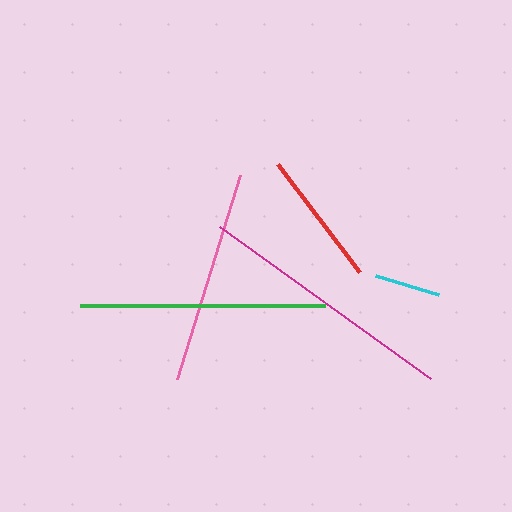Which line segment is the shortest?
The cyan line is the shortest at approximately 67 pixels.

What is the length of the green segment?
The green segment is approximately 246 pixels long.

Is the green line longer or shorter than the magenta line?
The magenta line is longer than the green line.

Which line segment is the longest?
The magenta line is the longest at approximately 260 pixels.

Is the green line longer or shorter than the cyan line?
The green line is longer than the cyan line.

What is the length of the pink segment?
The pink segment is approximately 213 pixels long.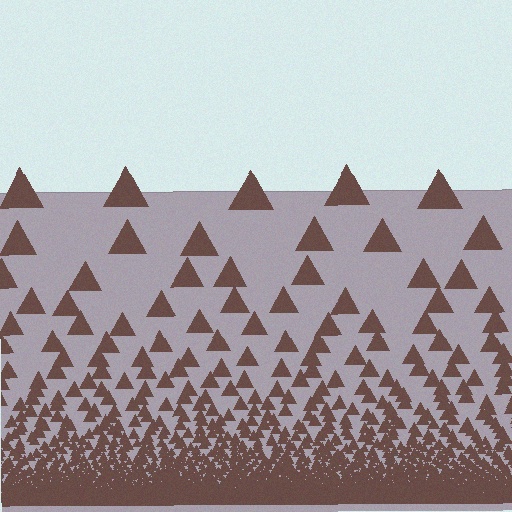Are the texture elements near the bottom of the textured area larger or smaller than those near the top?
Smaller. The gradient is inverted — elements near the bottom are smaller and denser.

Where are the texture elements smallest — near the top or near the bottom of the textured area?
Near the bottom.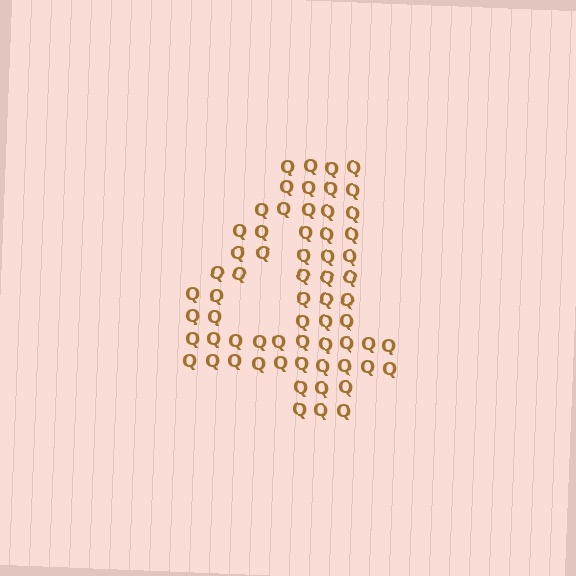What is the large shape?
The large shape is the digit 4.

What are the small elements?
The small elements are letter Q's.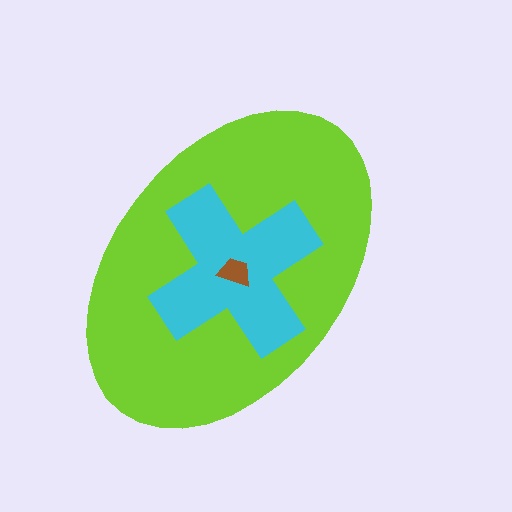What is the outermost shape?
The lime ellipse.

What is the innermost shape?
The brown trapezoid.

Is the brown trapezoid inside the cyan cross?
Yes.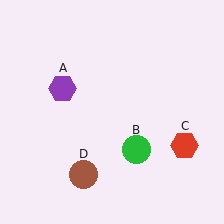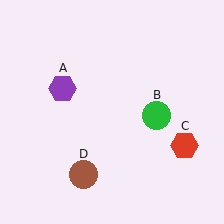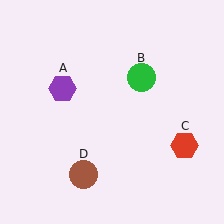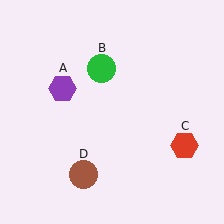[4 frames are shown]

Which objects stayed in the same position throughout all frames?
Purple hexagon (object A) and red hexagon (object C) and brown circle (object D) remained stationary.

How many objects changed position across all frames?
1 object changed position: green circle (object B).